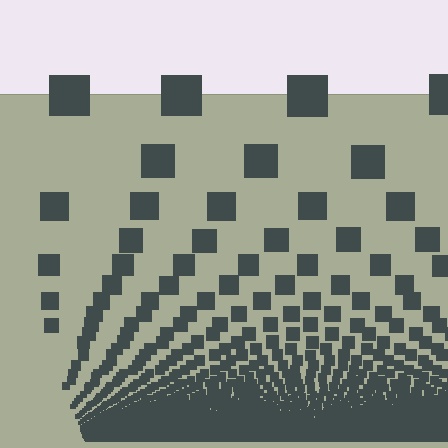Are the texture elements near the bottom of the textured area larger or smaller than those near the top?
Smaller. The gradient is inverted — elements near the bottom are smaller and denser.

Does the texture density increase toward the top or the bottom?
Density increases toward the bottom.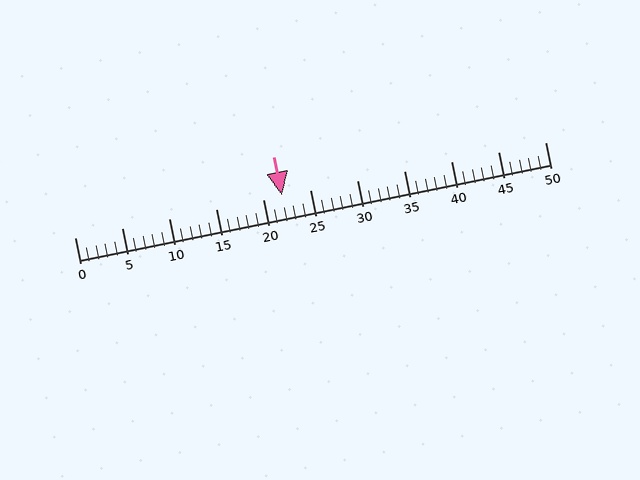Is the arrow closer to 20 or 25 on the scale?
The arrow is closer to 20.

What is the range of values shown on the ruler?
The ruler shows values from 0 to 50.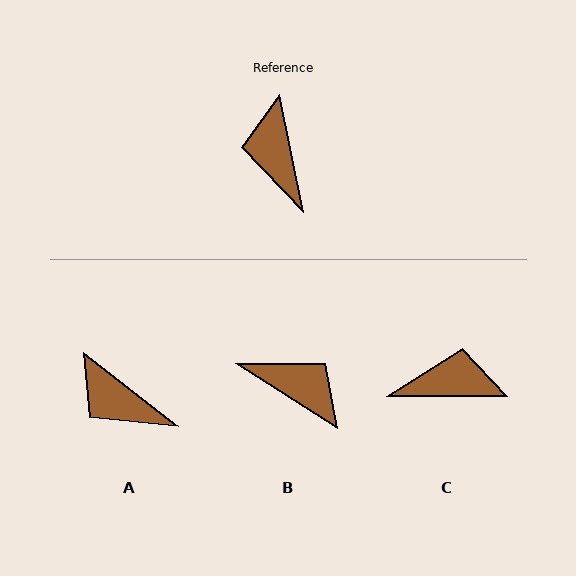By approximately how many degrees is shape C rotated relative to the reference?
Approximately 102 degrees clockwise.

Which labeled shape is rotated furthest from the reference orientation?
B, about 134 degrees away.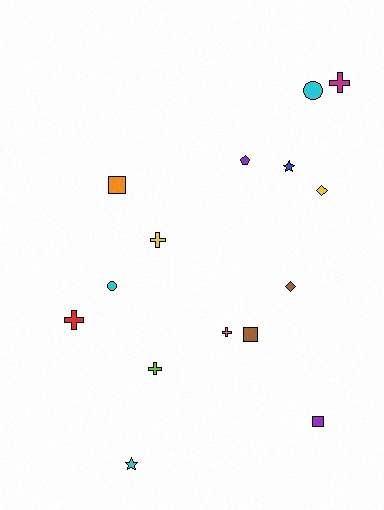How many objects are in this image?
There are 15 objects.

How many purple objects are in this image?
There are 2 purple objects.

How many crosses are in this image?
There are 5 crosses.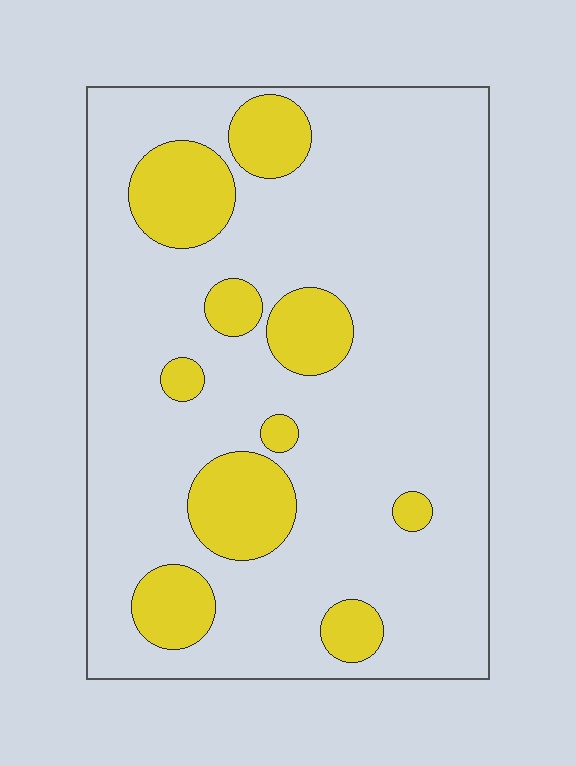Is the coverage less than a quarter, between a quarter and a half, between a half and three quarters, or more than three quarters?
Less than a quarter.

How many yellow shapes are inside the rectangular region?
10.